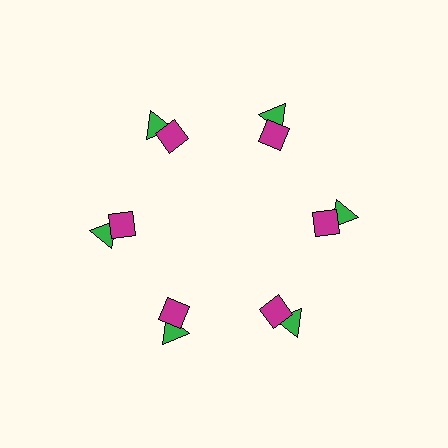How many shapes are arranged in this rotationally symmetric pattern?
There are 12 shapes, arranged in 6 groups of 2.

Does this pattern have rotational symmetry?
Yes, this pattern has 6-fold rotational symmetry. It looks the same after rotating 60 degrees around the center.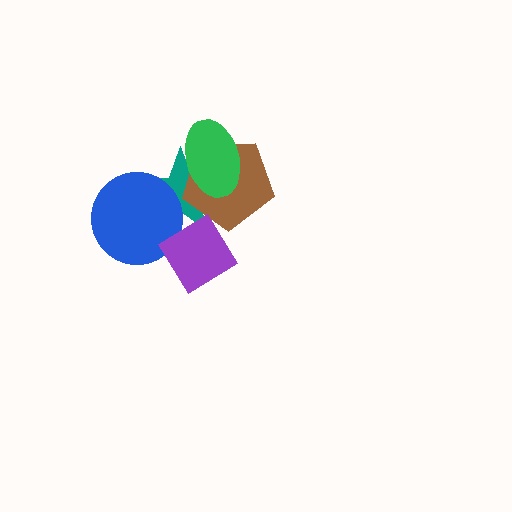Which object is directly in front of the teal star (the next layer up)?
The brown pentagon is directly in front of the teal star.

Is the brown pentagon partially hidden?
Yes, it is partially covered by another shape.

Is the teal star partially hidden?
Yes, it is partially covered by another shape.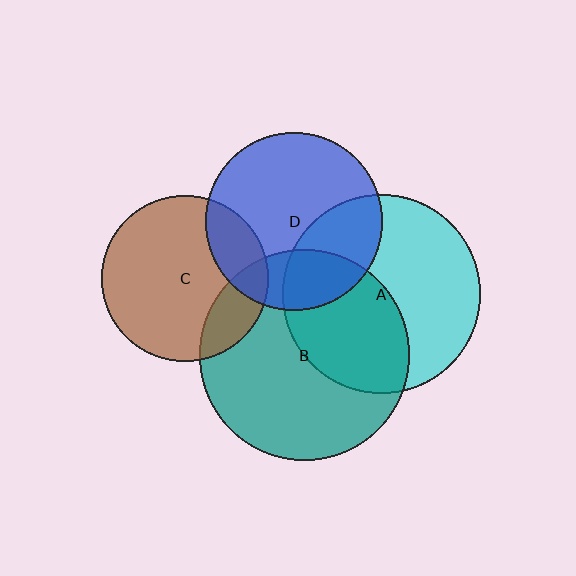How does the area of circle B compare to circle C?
Approximately 1.6 times.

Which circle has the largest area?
Circle B (teal).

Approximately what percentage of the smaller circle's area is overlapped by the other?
Approximately 20%.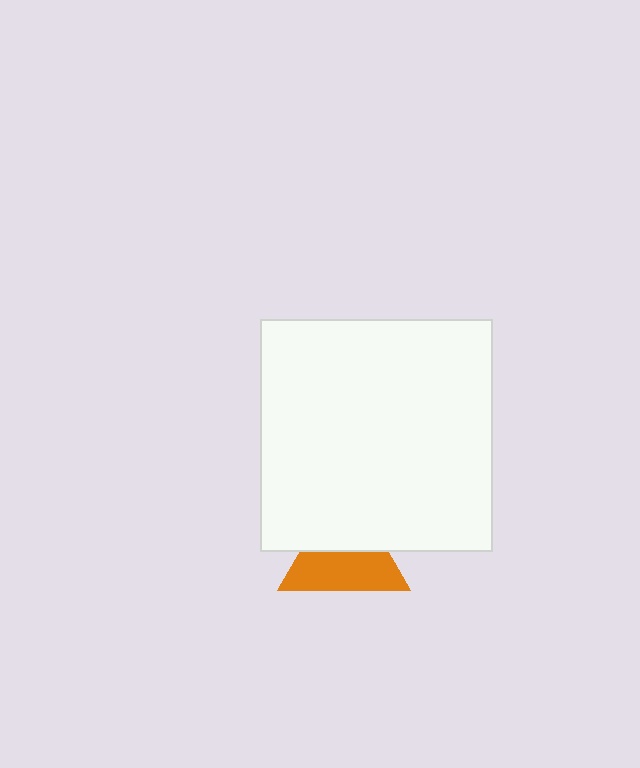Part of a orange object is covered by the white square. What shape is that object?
It is a triangle.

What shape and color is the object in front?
The object in front is a white square.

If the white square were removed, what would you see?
You would see the complete orange triangle.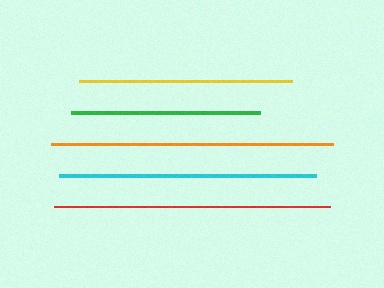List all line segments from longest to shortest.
From longest to shortest: orange, red, cyan, yellow, green.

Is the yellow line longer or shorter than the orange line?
The orange line is longer than the yellow line.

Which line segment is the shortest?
The green line is the shortest at approximately 189 pixels.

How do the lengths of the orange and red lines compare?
The orange and red lines are approximately the same length.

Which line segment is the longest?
The orange line is the longest at approximately 282 pixels.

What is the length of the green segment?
The green segment is approximately 189 pixels long.